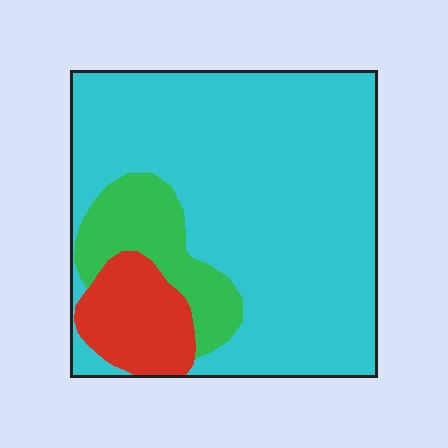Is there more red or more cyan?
Cyan.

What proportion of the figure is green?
Green takes up about one eighth (1/8) of the figure.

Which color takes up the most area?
Cyan, at roughly 75%.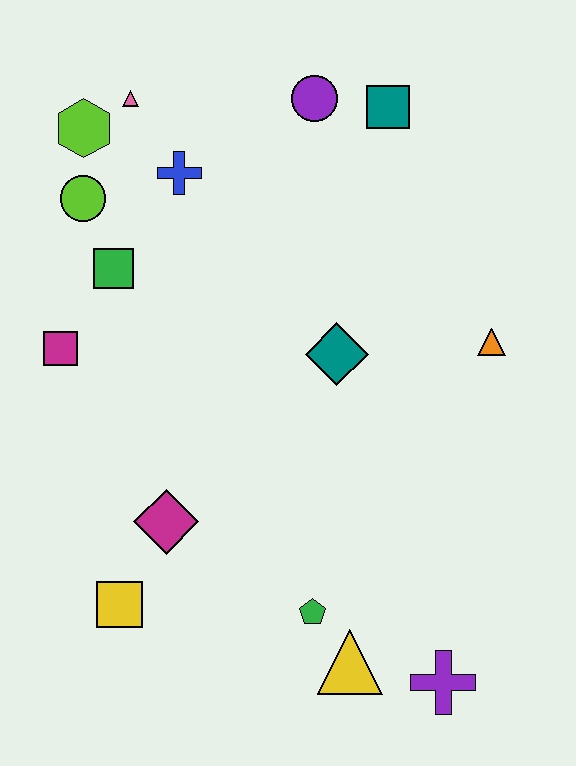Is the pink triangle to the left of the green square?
No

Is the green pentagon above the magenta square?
No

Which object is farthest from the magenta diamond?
The teal square is farthest from the magenta diamond.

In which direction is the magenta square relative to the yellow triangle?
The magenta square is above the yellow triangle.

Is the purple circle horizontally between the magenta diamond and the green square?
No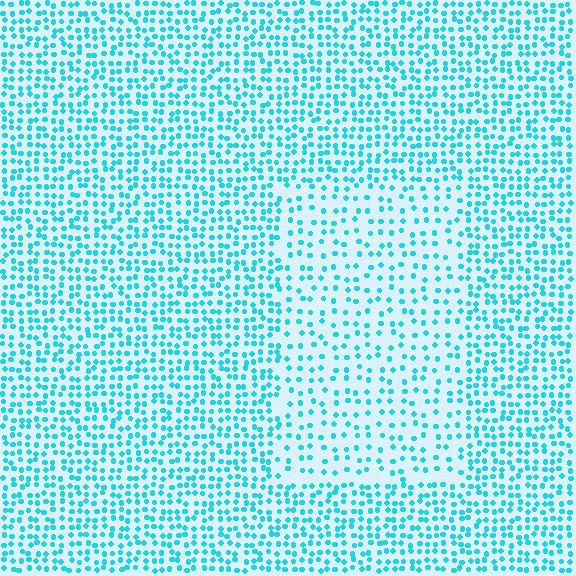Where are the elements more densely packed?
The elements are more densely packed outside the rectangle boundary.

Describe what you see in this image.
The image contains small cyan elements arranged at two different densities. A rectangle-shaped region is visible where the elements are less densely packed than the surrounding area.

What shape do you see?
I see a rectangle.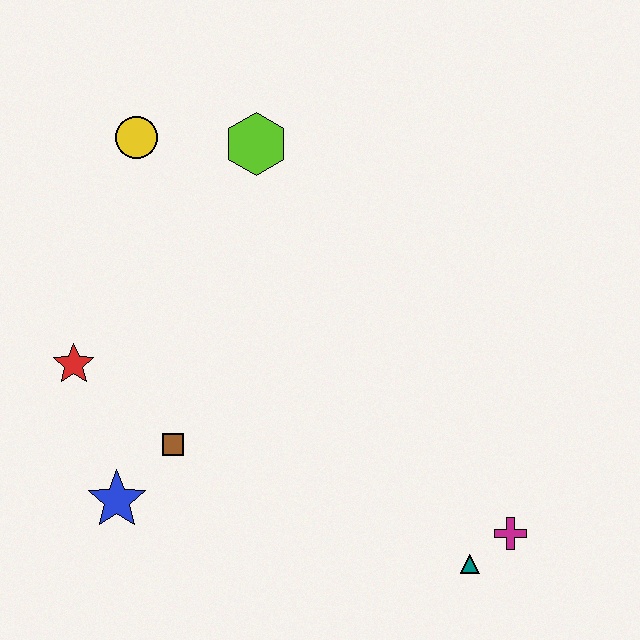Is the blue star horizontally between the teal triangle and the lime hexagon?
No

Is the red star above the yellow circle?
No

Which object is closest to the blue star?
The brown square is closest to the blue star.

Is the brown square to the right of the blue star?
Yes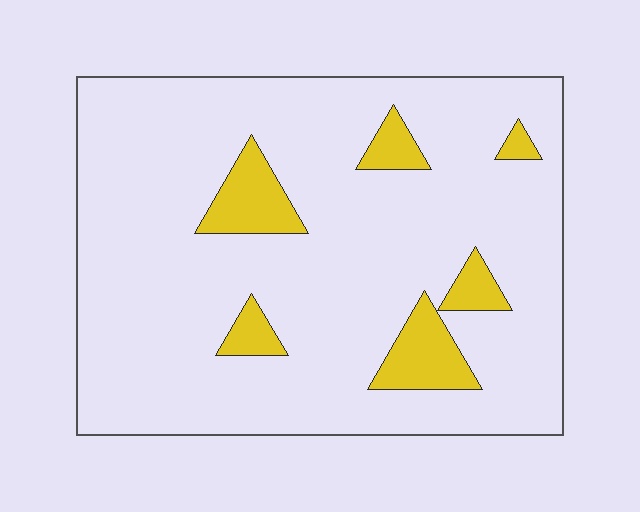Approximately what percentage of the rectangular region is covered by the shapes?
Approximately 10%.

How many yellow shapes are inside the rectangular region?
6.